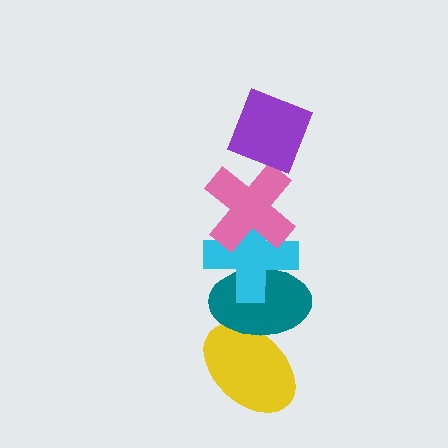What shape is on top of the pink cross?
The purple diamond is on top of the pink cross.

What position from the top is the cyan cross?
The cyan cross is 3rd from the top.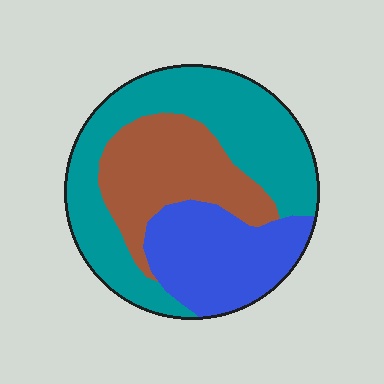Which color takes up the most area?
Teal, at roughly 45%.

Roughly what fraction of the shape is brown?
Brown covers 27% of the shape.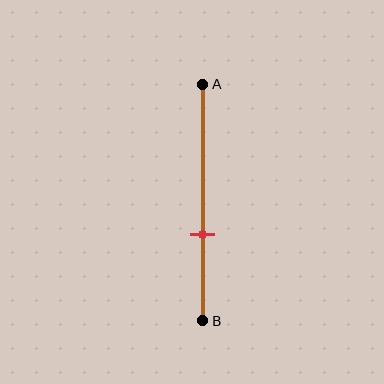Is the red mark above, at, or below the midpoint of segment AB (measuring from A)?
The red mark is below the midpoint of segment AB.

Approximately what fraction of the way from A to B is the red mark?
The red mark is approximately 65% of the way from A to B.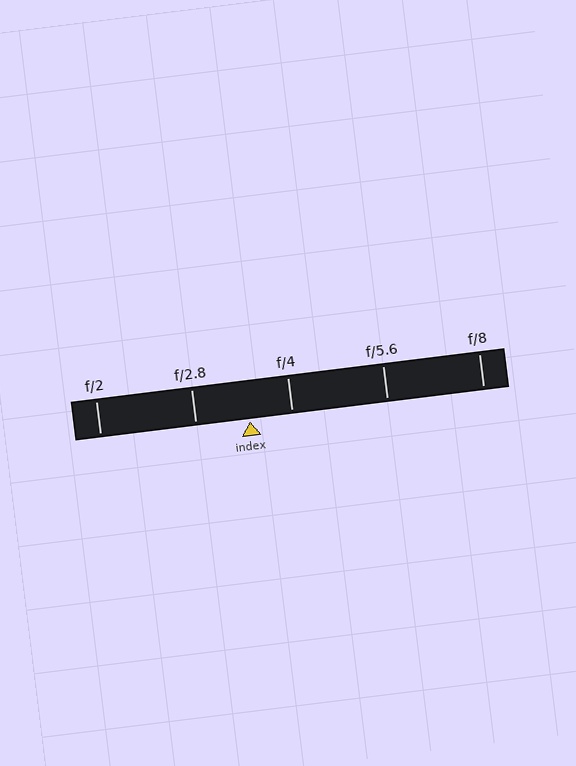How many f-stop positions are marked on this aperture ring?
There are 5 f-stop positions marked.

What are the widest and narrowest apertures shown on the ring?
The widest aperture shown is f/2 and the narrowest is f/8.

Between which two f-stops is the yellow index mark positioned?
The index mark is between f/2.8 and f/4.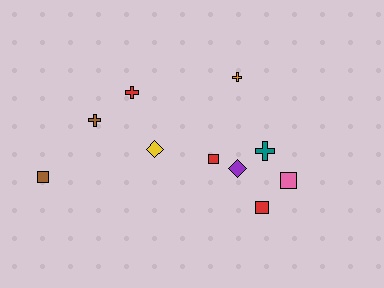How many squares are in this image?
There are 4 squares.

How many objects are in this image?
There are 10 objects.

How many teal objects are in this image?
There is 1 teal object.